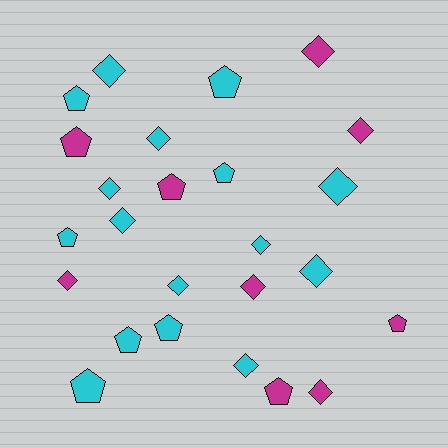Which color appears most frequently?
Cyan, with 16 objects.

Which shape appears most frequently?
Diamond, with 14 objects.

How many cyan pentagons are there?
There are 7 cyan pentagons.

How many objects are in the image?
There are 25 objects.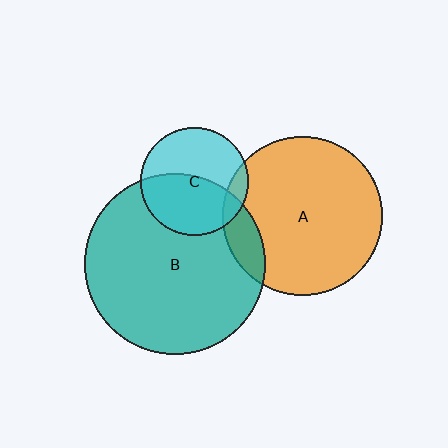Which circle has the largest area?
Circle B (teal).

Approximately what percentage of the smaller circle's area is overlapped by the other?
Approximately 10%.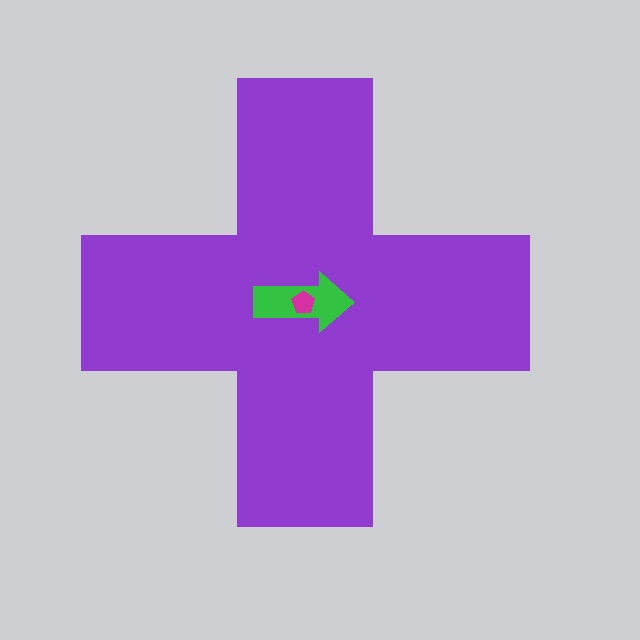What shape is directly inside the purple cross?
The green arrow.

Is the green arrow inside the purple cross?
Yes.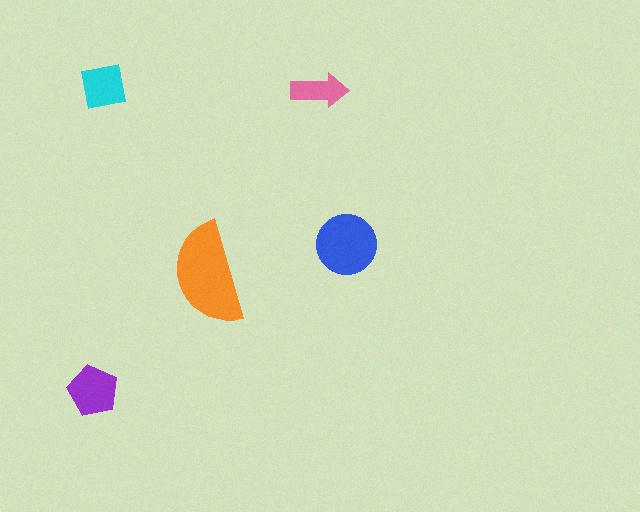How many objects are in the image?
There are 5 objects in the image.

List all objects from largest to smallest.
The orange semicircle, the blue circle, the purple pentagon, the cyan square, the pink arrow.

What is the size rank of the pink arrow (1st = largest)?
5th.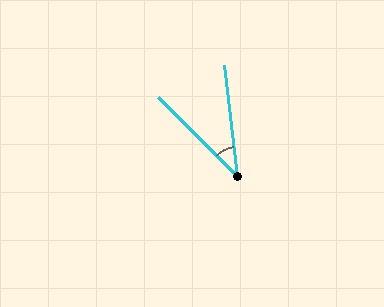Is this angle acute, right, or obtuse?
It is acute.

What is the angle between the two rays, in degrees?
Approximately 38 degrees.